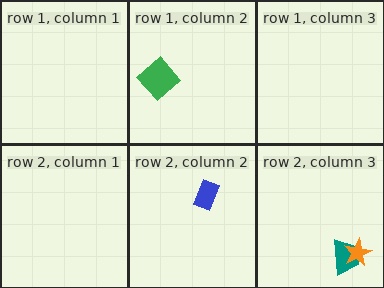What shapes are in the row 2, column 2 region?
The blue rectangle.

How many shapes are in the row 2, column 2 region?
1.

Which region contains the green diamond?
The row 1, column 2 region.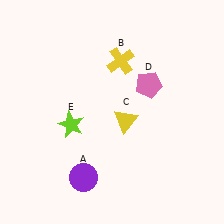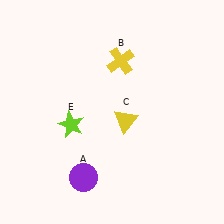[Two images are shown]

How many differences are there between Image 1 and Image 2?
There is 1 difference between the two images.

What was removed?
The pink pentagon (D) was removed in Image 2.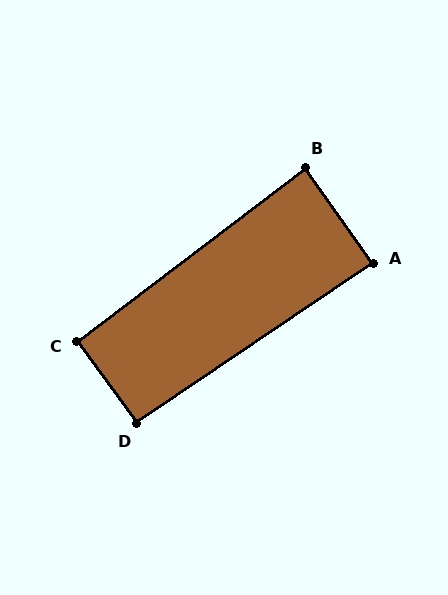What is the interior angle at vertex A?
Approximately 89 degrees (approximately right).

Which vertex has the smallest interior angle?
B, at approximately 88 degrees.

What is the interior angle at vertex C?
Approximately 91 degrees (approximately right).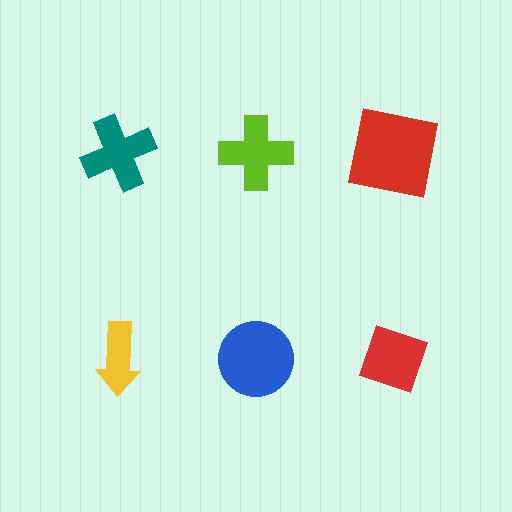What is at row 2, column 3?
A red diamond.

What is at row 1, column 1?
A teal cross.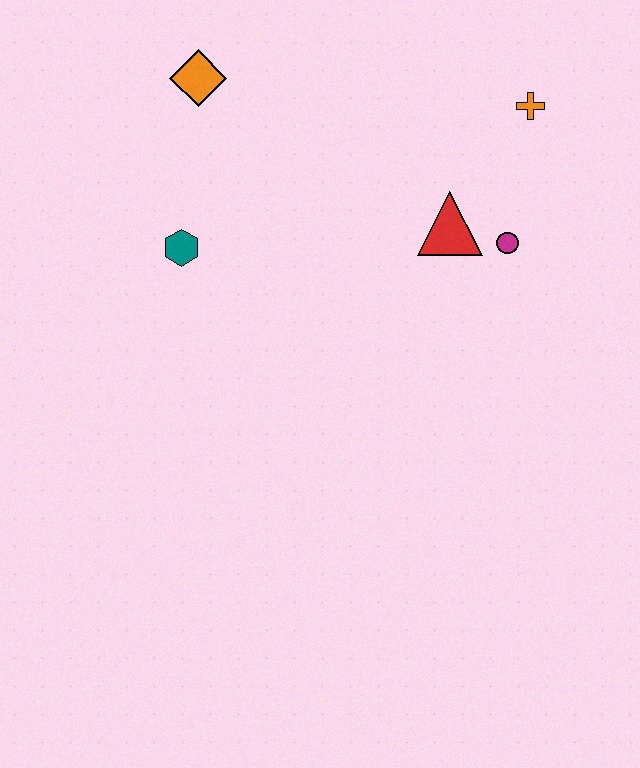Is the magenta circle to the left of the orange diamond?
No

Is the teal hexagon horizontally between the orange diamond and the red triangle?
No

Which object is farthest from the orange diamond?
The magenta circle is farthest from the orange diamond.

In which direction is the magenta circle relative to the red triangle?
The magenta circle is to the right of the red triangle.